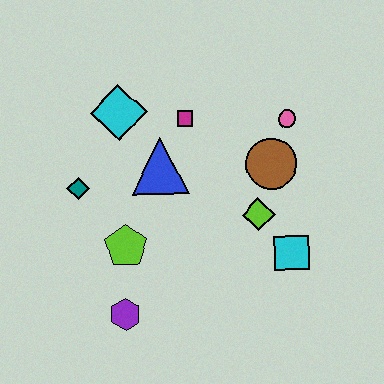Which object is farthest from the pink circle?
The purple hexagon is farthest from the pink circle.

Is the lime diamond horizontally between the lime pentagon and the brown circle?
Yes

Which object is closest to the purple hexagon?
The lime pentagon is closest to the purple hexagon.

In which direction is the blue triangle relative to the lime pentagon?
The blue triangle is above the lime pentagon.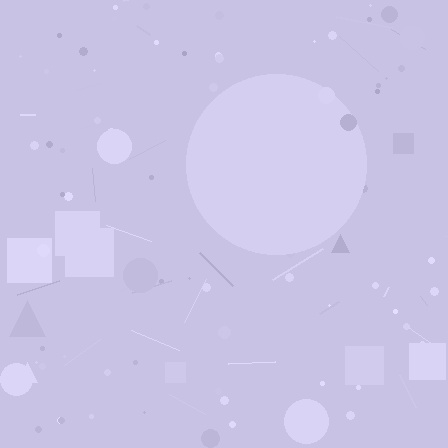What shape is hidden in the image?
A circle is hidden in the image.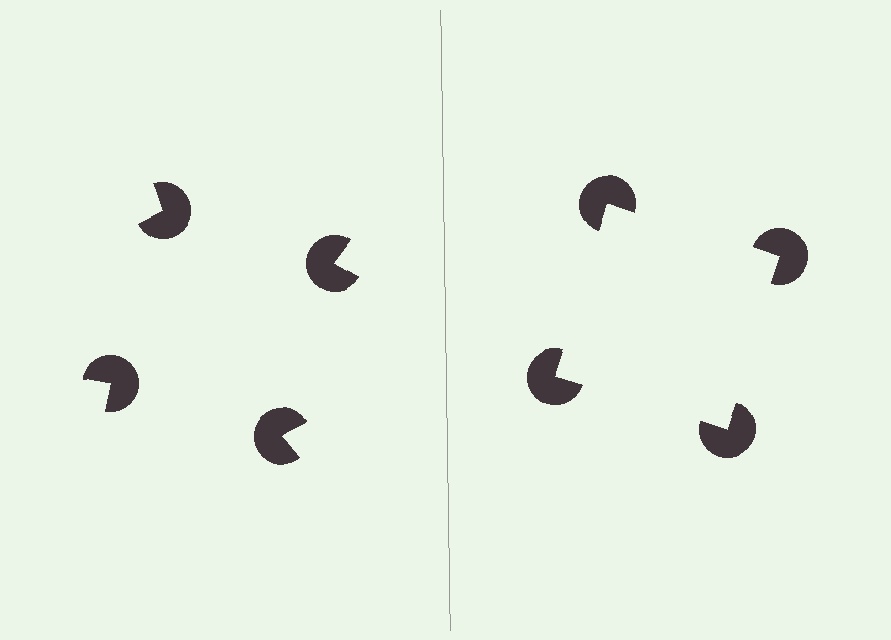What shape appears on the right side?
An illusory square.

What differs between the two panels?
The pac-man discs are positioned identically on both sides; only the wedge orientations differ. On the right they align to a square; on the left they are misaligned.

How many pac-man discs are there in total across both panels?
8 — 4 on each side.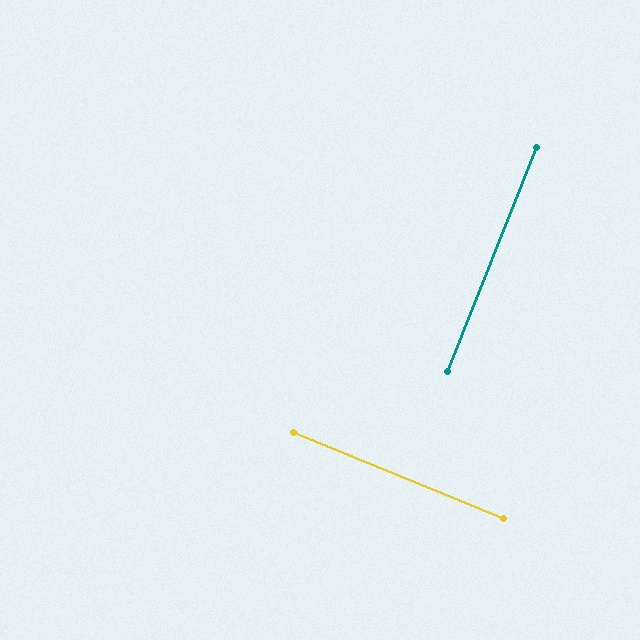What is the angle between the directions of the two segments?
Approximately 90 degrees.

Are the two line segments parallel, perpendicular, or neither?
Perpendicular — they meet at approximately 90°.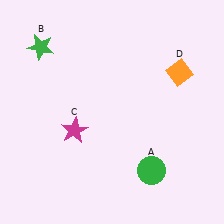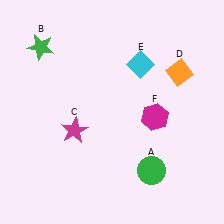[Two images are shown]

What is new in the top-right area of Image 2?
A cyan diamond (E) was added in the top-right area of Image 2.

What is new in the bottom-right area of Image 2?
A magenta hexagon (F) was added in the bottom-right area of Image 2.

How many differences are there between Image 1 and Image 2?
There are 2 differences between the two images.